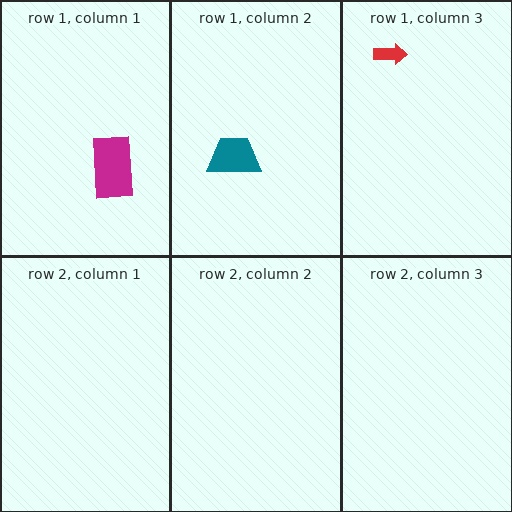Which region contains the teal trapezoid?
The row 1, column 2 region.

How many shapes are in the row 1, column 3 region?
1.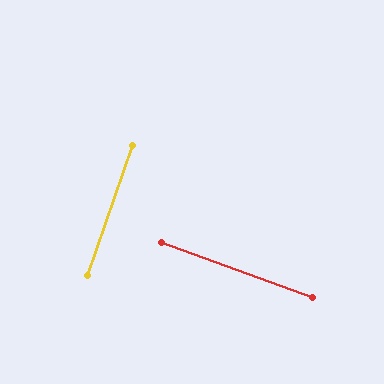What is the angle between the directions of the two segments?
Approximately 89 degrees.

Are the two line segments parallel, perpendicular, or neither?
Perpendicular — they meet at approximately 89°.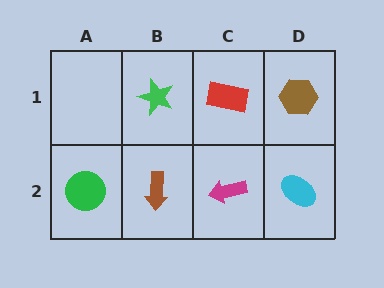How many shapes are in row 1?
3 shapes.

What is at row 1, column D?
A brown hexagon.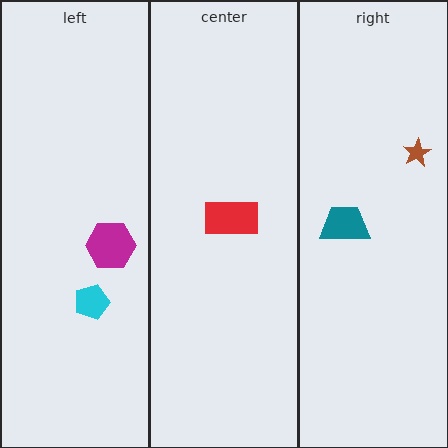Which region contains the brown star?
The right region.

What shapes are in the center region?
The red rectangle.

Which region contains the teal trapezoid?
The right region.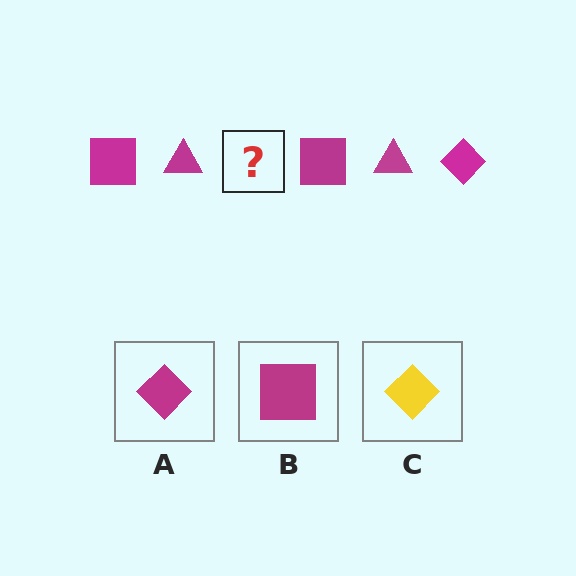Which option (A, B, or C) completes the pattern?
A.